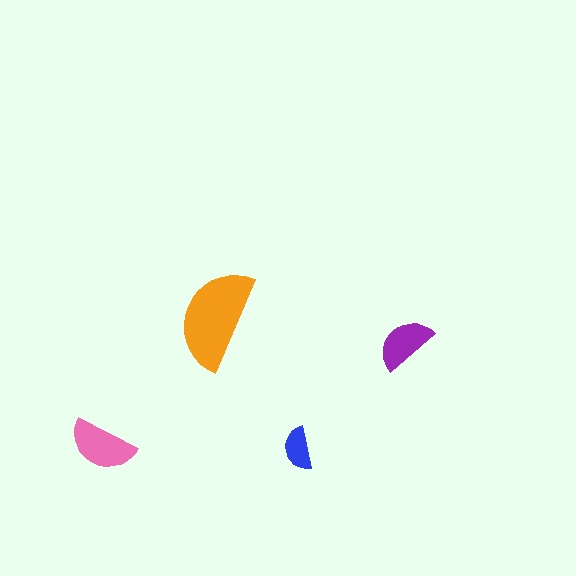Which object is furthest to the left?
The pink semicircle is leftmost.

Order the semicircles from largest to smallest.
the orange one, the pink one, the purple one, the blue one.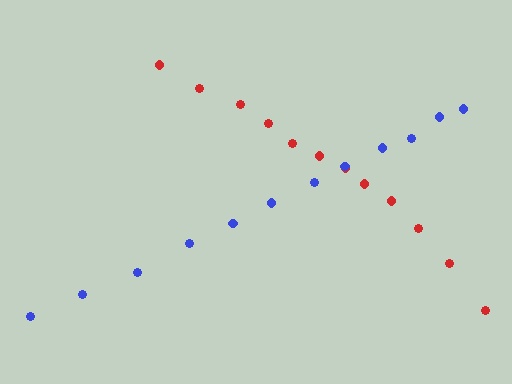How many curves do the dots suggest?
There are 2 distinct paths.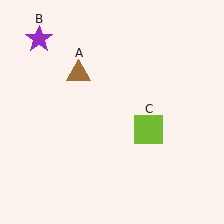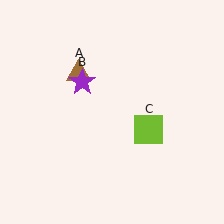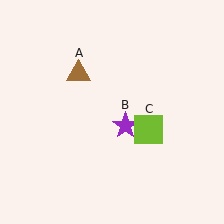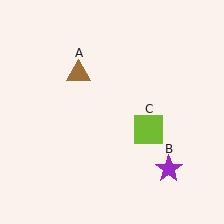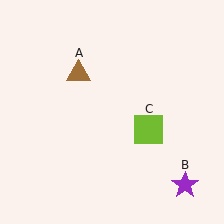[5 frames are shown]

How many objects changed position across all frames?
1 object changed position: purple star (object B).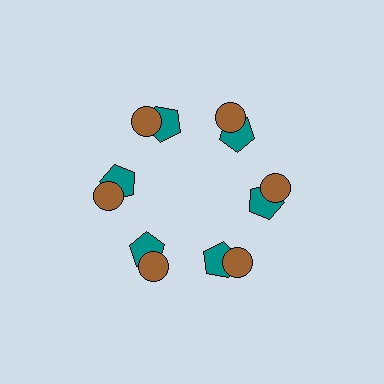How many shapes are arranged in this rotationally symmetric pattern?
There are 12 shapes, arranged in 6 groups of 2.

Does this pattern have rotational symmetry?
Yes, this pattern has 6-fold rotational symmetry. It looks the same after rotating 60 degrees around the center.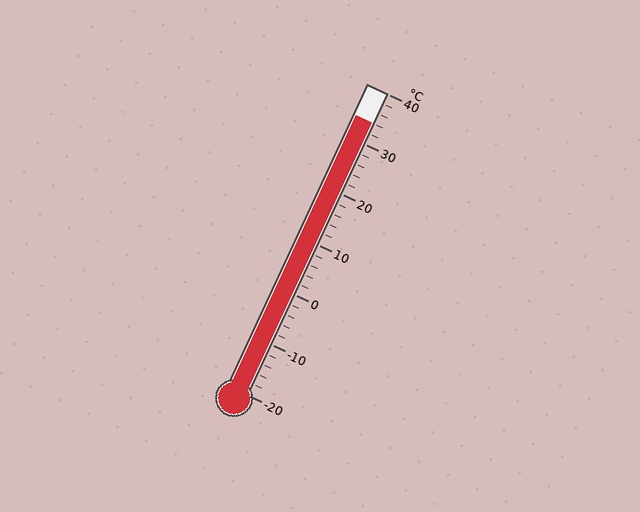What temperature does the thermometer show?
The thermometer shows approximately 34°C.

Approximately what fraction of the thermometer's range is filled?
The thermometer is filled to approximately 90% of its range.